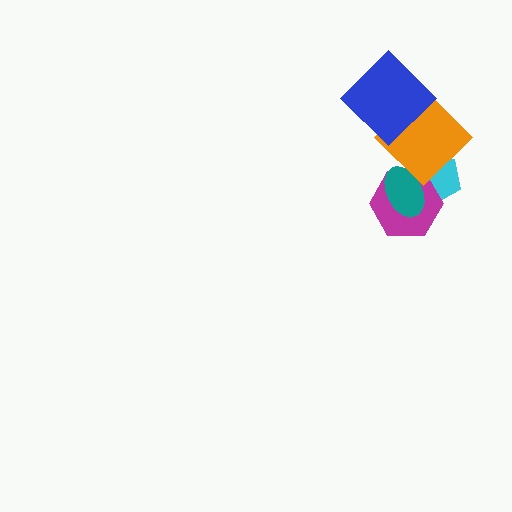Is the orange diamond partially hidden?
Yes, it is partially covered by another shape.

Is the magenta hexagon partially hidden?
Yes, it is partially covered by another shape.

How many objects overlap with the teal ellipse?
3 objects overlap with the teal ellipse.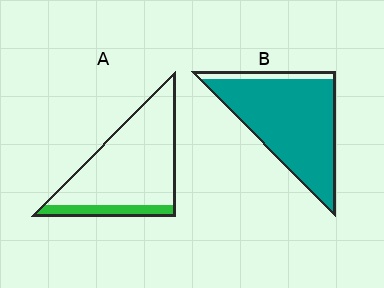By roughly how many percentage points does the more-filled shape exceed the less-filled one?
By roughly 75 percentage points (B over A).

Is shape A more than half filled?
No.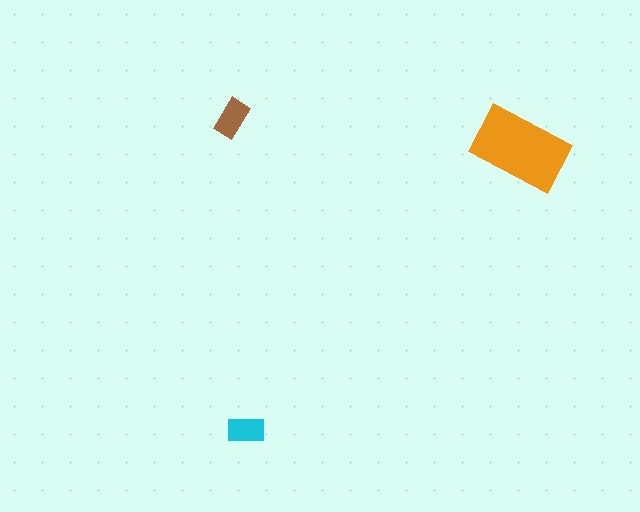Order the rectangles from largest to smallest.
the orange one, the brown one, the cyan one.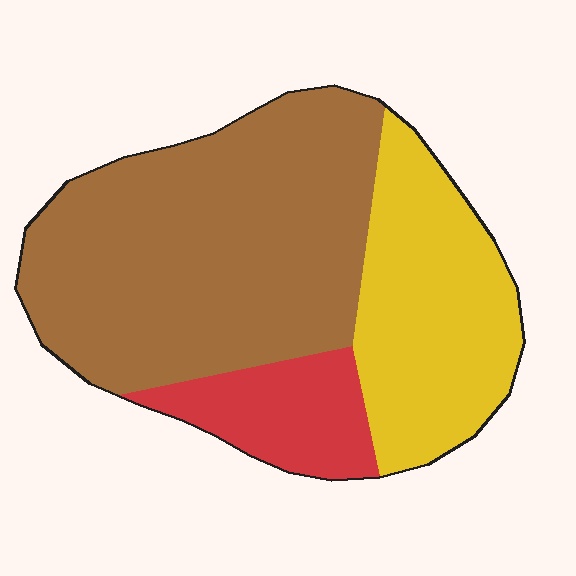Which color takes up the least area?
Red, at roughly 15%.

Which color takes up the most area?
Brown, at roughly 55%.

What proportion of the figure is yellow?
Yellow takes up between a quarter and a half of the figure.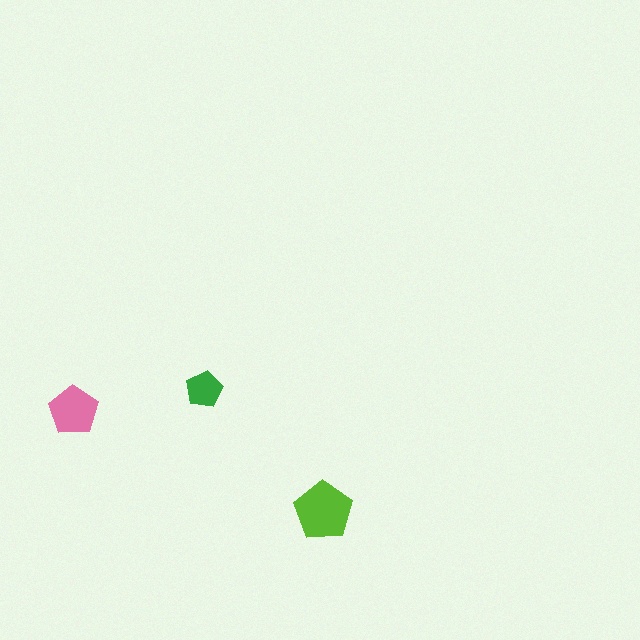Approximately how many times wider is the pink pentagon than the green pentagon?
About 1.5 times wider.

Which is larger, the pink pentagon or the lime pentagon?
The lime one.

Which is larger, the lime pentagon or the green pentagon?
The lime one.